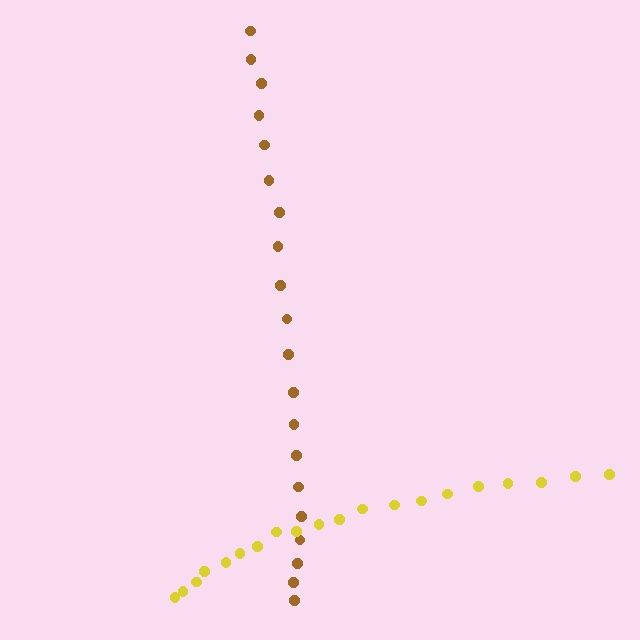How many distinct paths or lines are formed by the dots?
There are 2 distinct paths.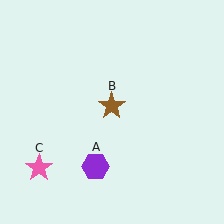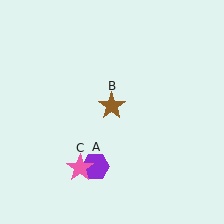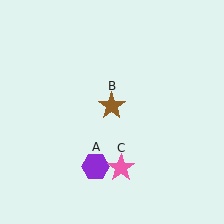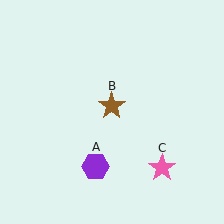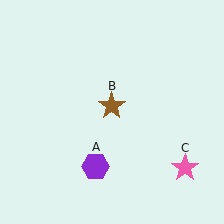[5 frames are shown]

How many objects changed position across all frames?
1 object changed position: pink star (object C).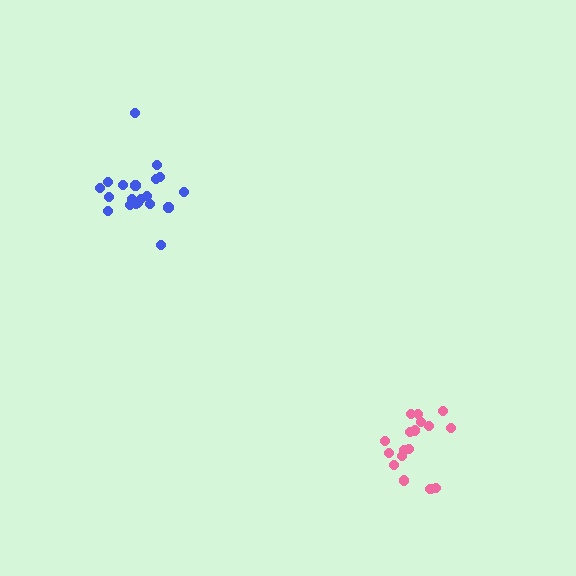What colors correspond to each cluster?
The clusters are colored: blue, pink.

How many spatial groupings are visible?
There are 2 spatial groupings.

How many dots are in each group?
Group 1: 20 dots, Group 2: 17 dots (37 total).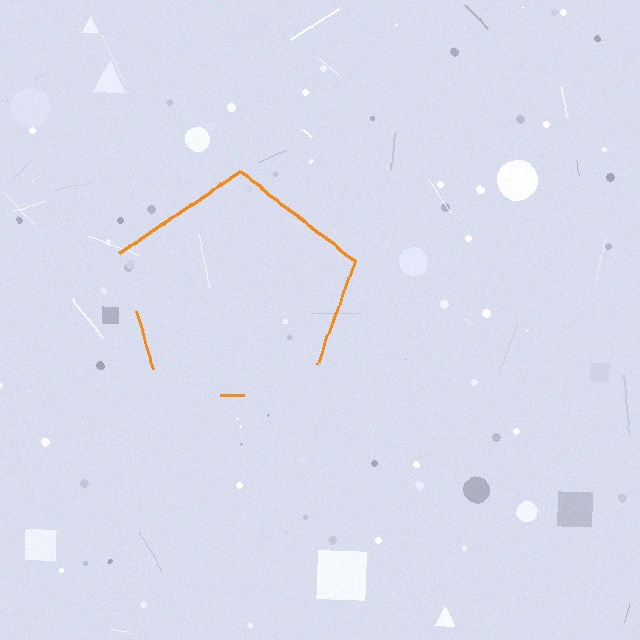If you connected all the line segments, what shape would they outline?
They would outline a pentagon.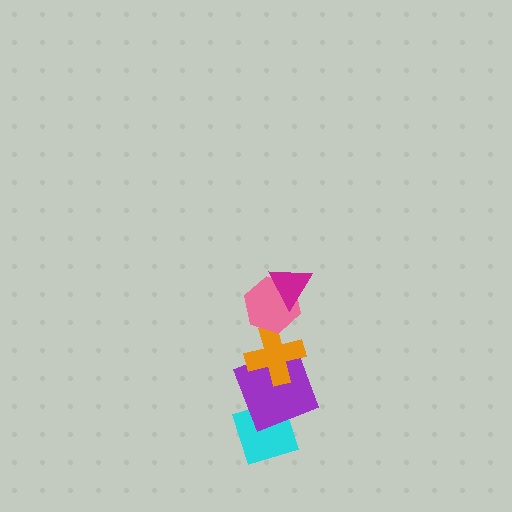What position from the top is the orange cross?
The orange cross is 3rd from the top.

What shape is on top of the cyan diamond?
The purple square is on top of the cyan diamond.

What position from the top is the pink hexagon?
The pink hexagon is 2nd from the top.